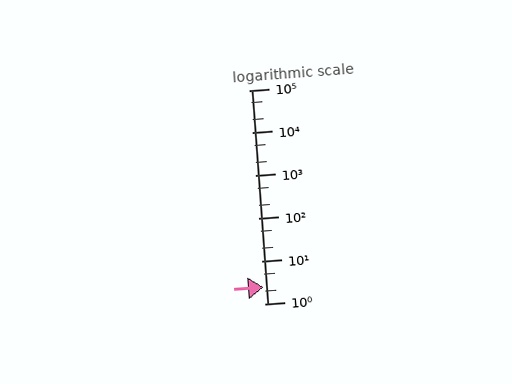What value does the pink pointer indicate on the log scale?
The pointer indicates approximately 2.4.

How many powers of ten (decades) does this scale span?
The scale spans 5 decades, from 1 to 100000.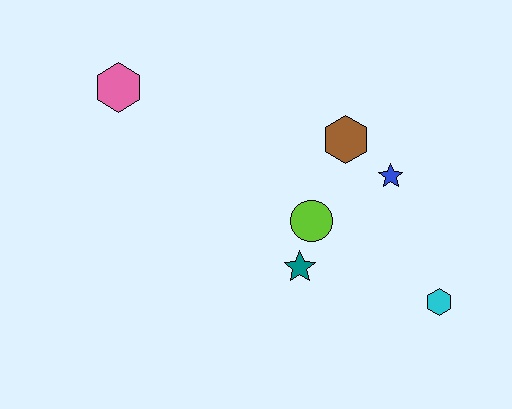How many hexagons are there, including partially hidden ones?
There are 3 hexagons.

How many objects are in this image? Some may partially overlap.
There are 6 objects.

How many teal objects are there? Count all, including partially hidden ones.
There is 1 teal object.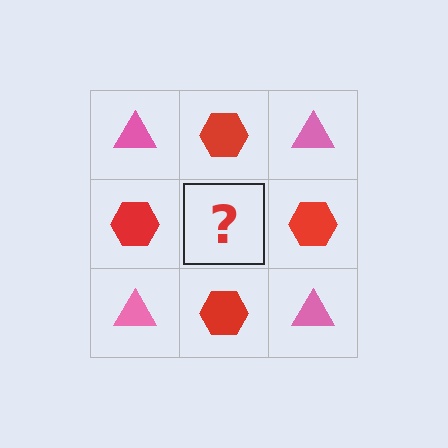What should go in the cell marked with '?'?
The missing cell should contain a pink triangle.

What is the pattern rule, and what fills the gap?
The rule is that it alternates pink triangle and red hexagon in a checkerboard pattern. The gap should be filled with a pink triangle.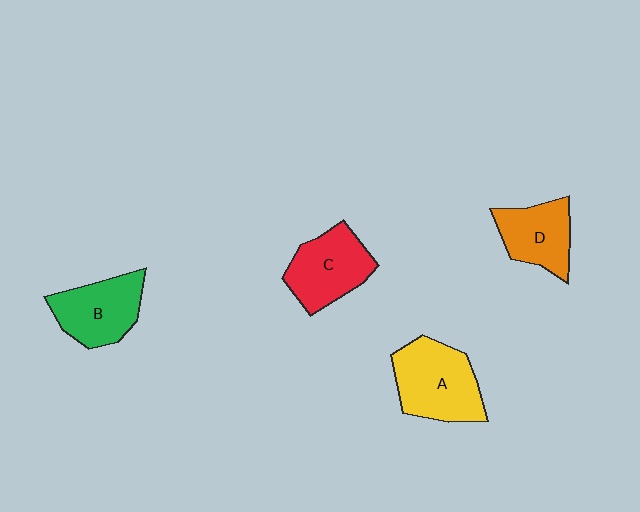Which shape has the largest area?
Shape A (yellow).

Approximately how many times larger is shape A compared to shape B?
Approximately 1.2 times.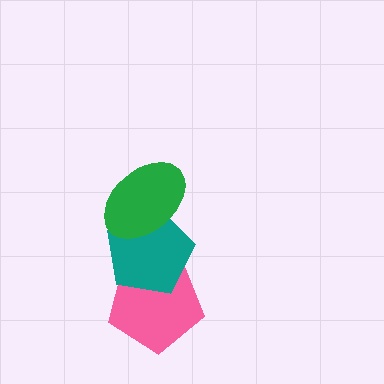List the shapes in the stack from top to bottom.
From top to bottom: the green ellipse, the teal pentagon, the pink pentagon.